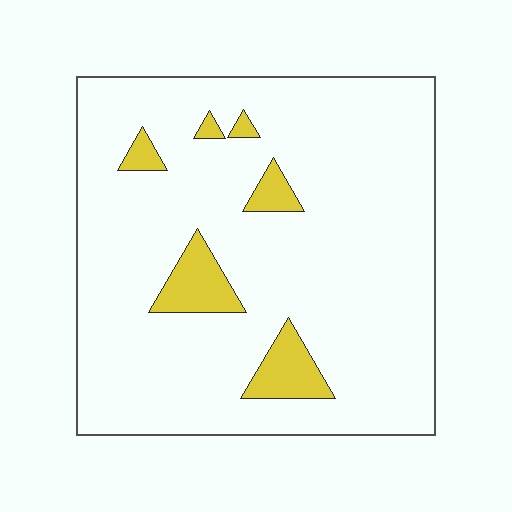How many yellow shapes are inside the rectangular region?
6.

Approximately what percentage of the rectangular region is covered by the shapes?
Approximately 10%.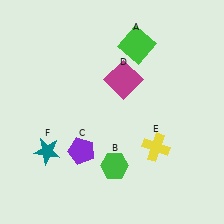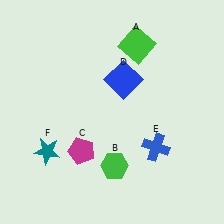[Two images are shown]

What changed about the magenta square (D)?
In Image 1, D is magenta. In Image 2, it changed to blue.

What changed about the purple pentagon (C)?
In Image 1, C is purple. In Image 2, it changed to magenta.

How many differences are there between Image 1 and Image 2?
There are 3 differences between the two images.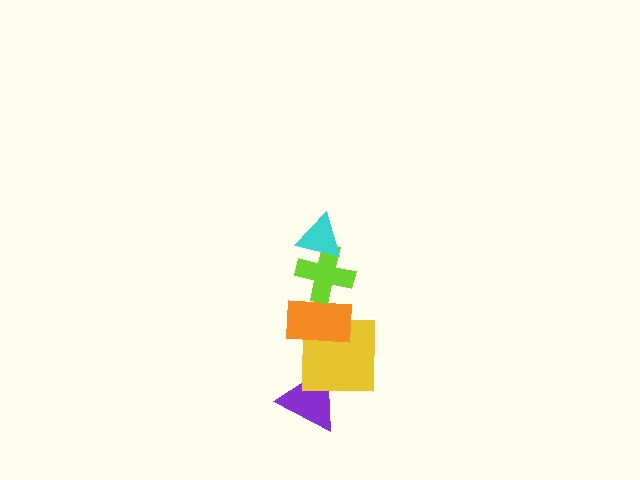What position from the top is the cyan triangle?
The cyan triangle is 1st from the top.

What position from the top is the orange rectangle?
The orange rectangle is 3rd from the top.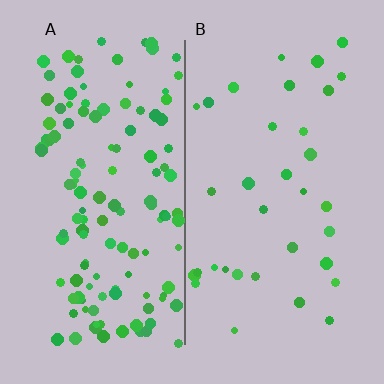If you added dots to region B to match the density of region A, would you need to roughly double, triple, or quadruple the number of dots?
Approximately quadruple.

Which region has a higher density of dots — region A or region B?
A (the left).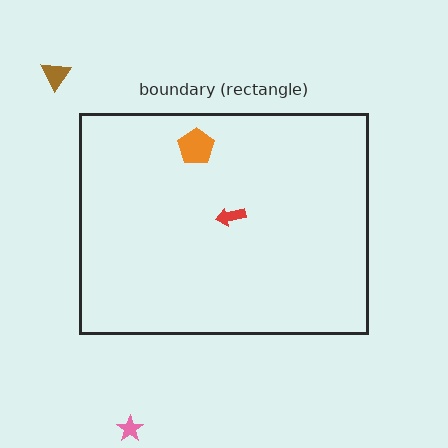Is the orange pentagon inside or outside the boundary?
Inside.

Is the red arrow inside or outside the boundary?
Inside.